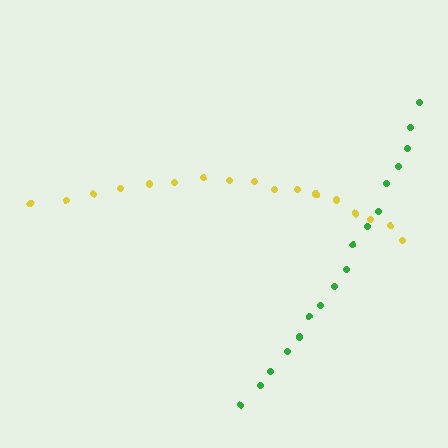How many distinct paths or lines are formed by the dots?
There are 2 distinct paths.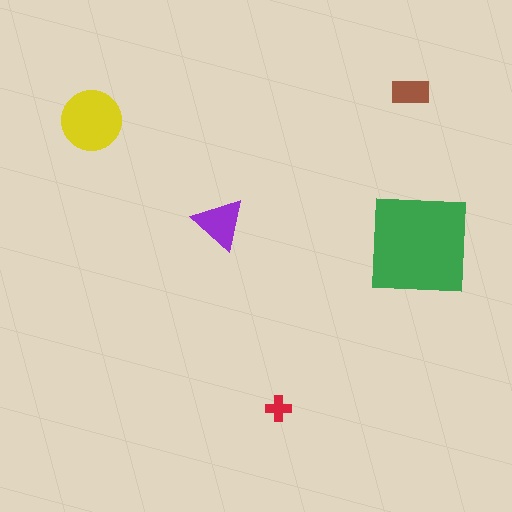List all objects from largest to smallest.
The green square, the yellow circle, the purple triangle, the brown rectangle, the red cross.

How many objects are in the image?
There are 5 objects in the image.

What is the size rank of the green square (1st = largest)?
1st.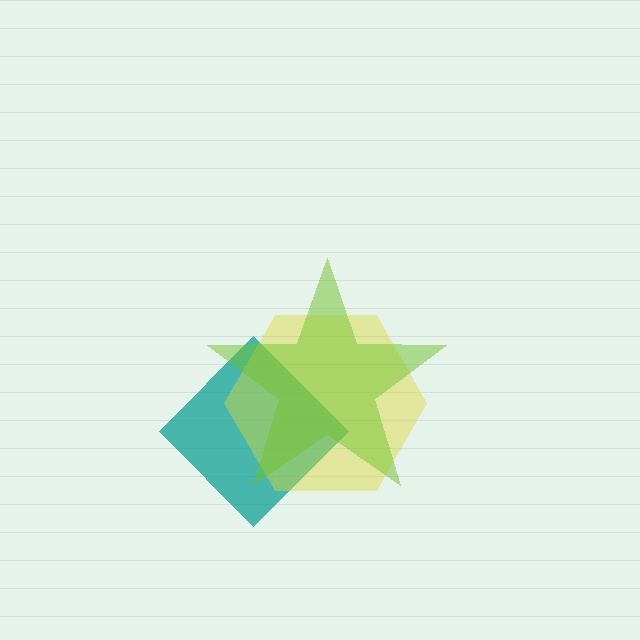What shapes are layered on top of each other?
The layered shapes are: a teal diamond, a yellow hexagon, a lime star.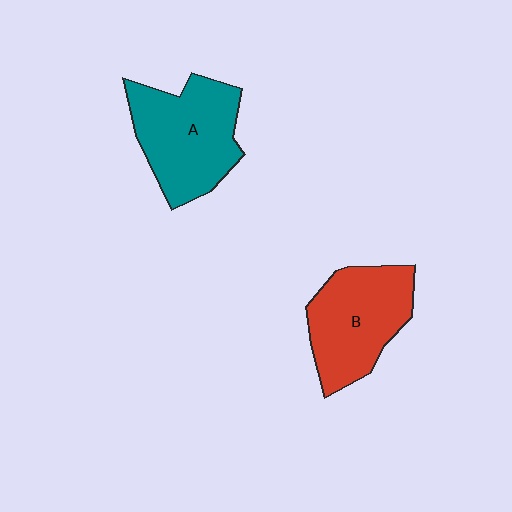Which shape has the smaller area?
Shape B (red).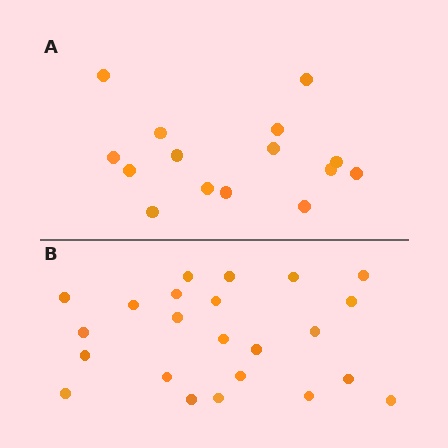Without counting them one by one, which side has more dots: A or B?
Region B (the bottom region) has more dots.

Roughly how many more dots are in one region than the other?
Region B has roughly 8 or so more dots than region A.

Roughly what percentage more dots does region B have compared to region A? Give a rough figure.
About 55% more.